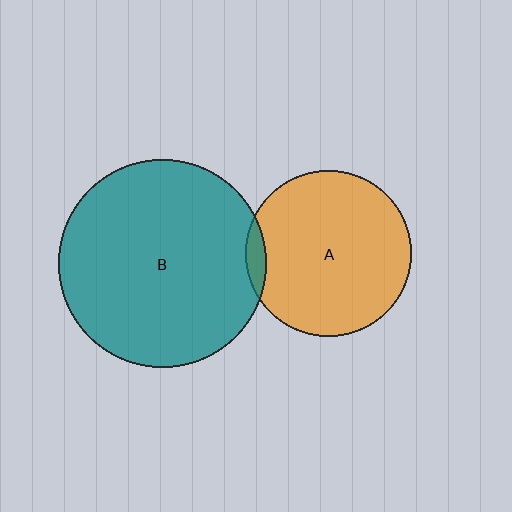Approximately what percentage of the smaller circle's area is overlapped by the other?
Approximately 5%.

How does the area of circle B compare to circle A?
Approximately 1.6 times.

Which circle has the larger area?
Circle B (teal).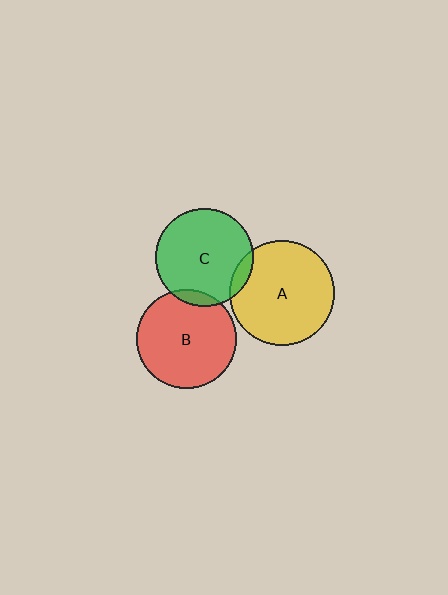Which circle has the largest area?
Circle A (yellow).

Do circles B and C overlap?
Yes.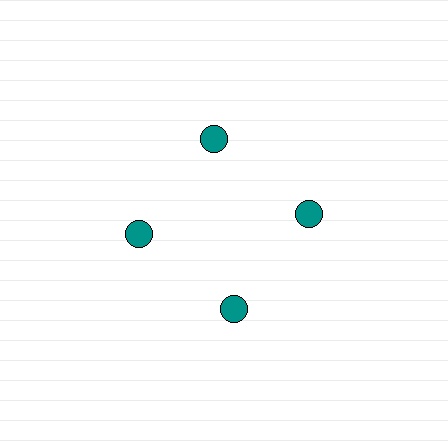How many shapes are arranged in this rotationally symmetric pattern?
There are 4 shapes, arranged in 4 groups of 1.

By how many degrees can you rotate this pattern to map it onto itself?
The pattern maps onto itself every 90 degrees of rotation.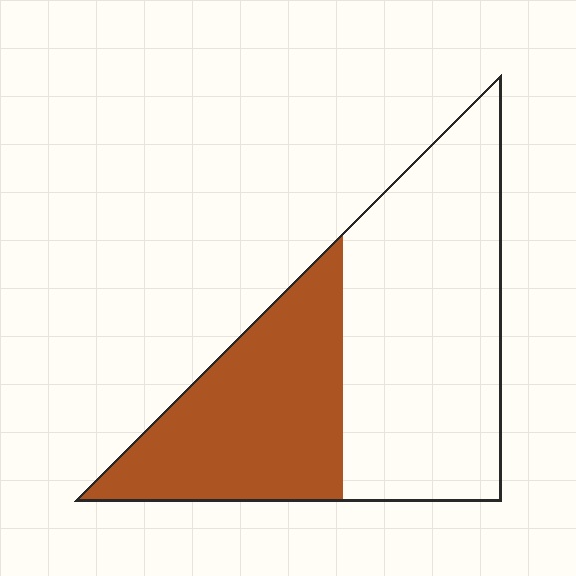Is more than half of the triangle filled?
No.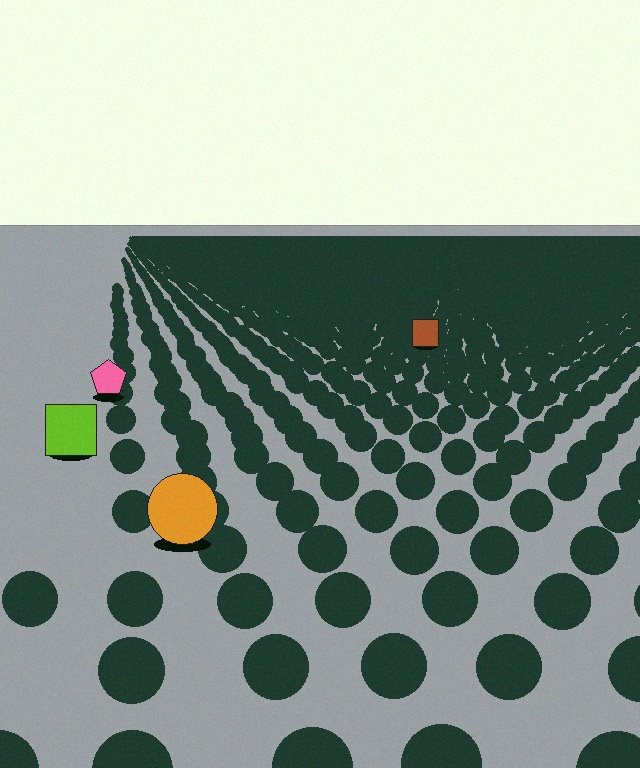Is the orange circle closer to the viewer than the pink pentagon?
Yes. The orange circle is closer — you can tell from the texture gradient: the ground texture is coarser near it.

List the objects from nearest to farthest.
From nearest to farthest: the orange circle, the lime square, the pink pentagon, the brown square.